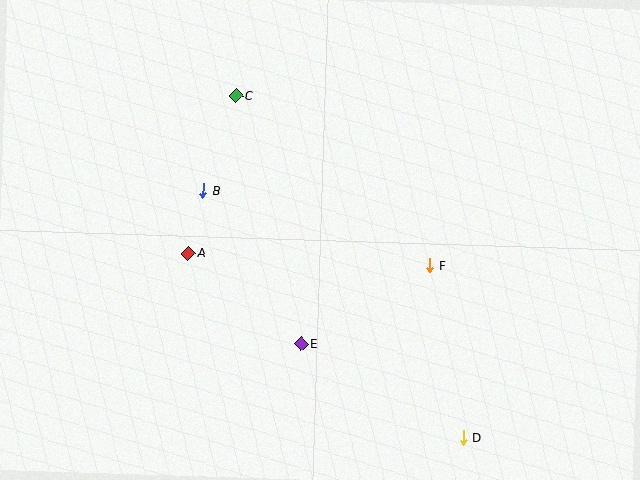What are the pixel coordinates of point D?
Point D is at (463, 437).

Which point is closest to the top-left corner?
Point C is closest to the top-left corner.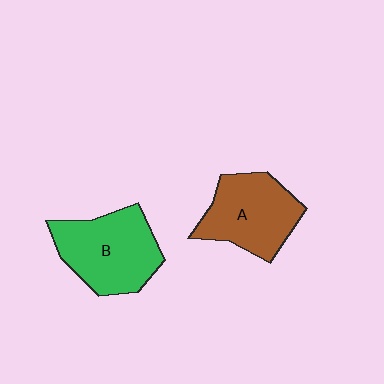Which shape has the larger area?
Shape B (green).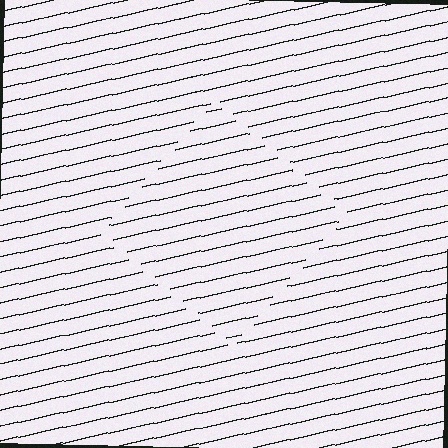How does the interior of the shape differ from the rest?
The interior of the shape contains the same grating, shifted by half a period — the contour is defined by the phase discontinuity where line-ends from the inner and outer gratings abut.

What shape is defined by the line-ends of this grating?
An illusory square. The interior of the shape contains the same grating, shifted by half a period — the contour is defined by the phase discontinuity where line-ends from the inner and outer gratings abut.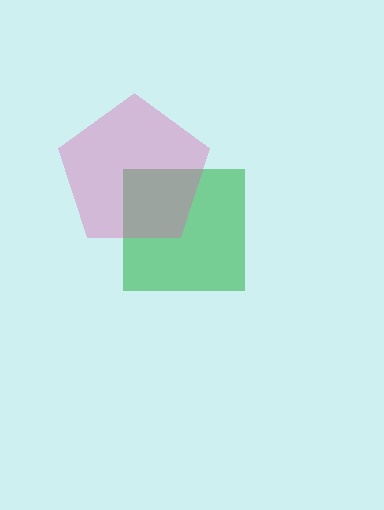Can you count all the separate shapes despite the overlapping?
Yes, there are 2 separate shapes.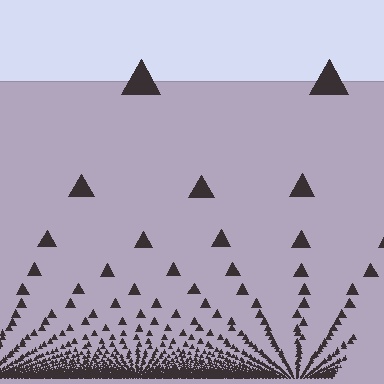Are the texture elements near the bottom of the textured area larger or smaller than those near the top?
Smaller. The gradient is inverted — elements near the bottom are smaller and denser.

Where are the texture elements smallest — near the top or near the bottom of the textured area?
Near the bottom.